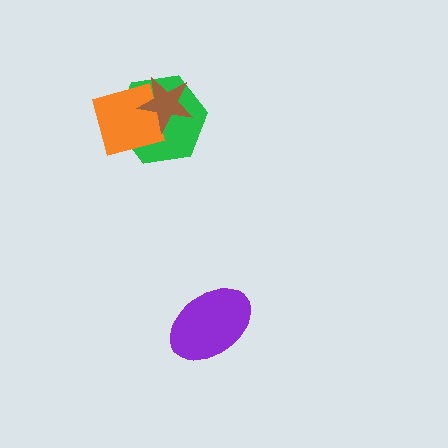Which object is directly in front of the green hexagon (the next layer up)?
The orange diamond is directly in front of the green hexagon.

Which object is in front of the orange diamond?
The brown star is in front of the orange diamond.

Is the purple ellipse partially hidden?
No, no other shape covers it.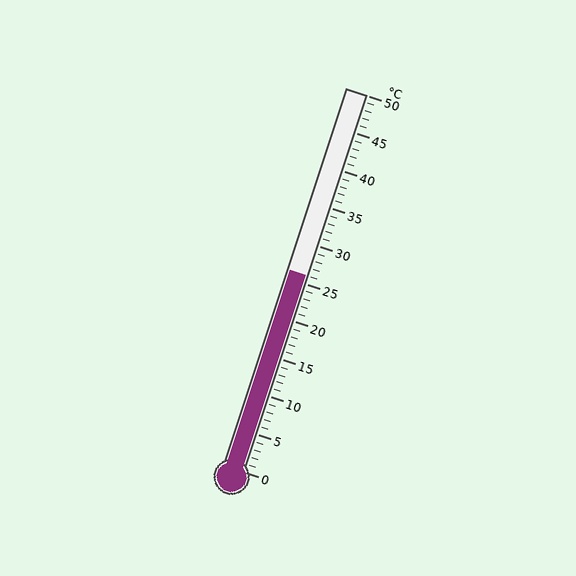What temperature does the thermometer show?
The thermometer shows approximately 26°C.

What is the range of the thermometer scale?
The thermometer scale ranges from 0°C to 50°C.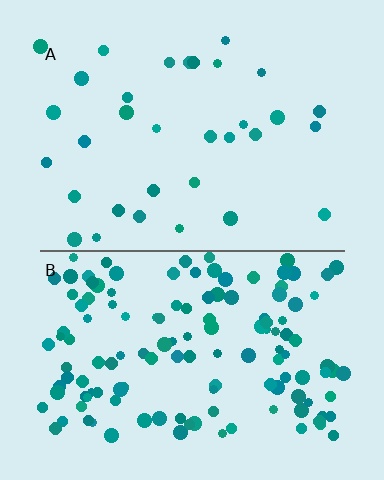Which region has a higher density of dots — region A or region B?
B (the bottom).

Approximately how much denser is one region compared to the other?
Approximately 4.1× — region B over region A.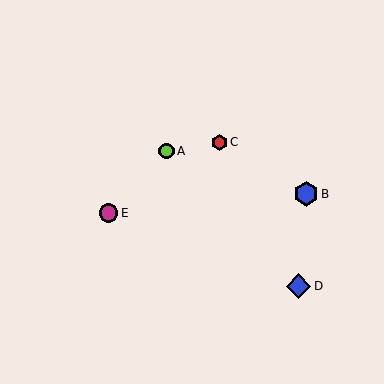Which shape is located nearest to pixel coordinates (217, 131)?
The red hexagon (labeled C) at (219, 142) is nearest to that location.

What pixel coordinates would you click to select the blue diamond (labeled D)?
Click at (299, 286) to select the blue diamond D.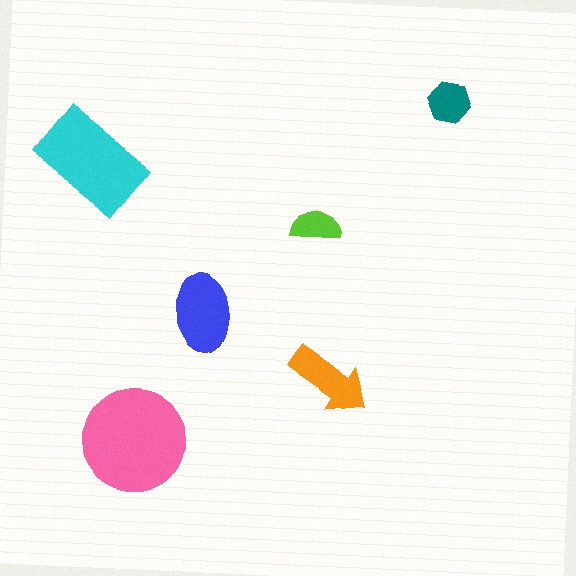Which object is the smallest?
The lime semicircle.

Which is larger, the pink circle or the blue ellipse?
The pink circle.